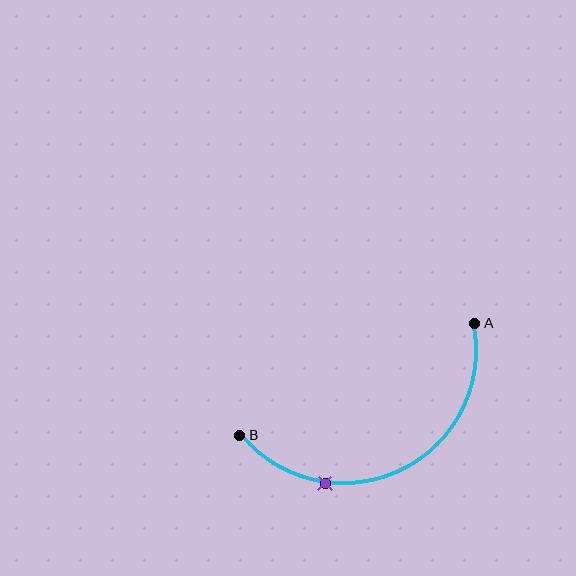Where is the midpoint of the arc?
The arc midpoint is the point on the curve farthest from the straight line joining A and B. It sits below that line.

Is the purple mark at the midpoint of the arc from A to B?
No. The purple mark lies on the arc but is closer to endpoint B. The arc midpoint would be at the point on the curve equidistant along the arc from both A and B.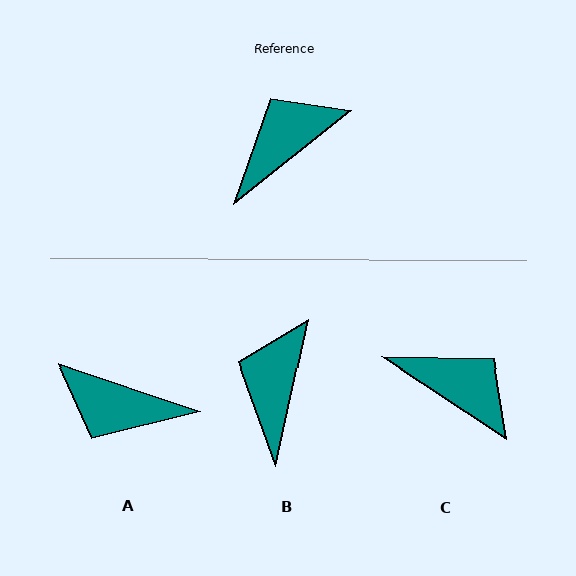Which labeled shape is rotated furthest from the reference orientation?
A, about 123 degrees away.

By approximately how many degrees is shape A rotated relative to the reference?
Approximately 123 degrees counter-clockwise.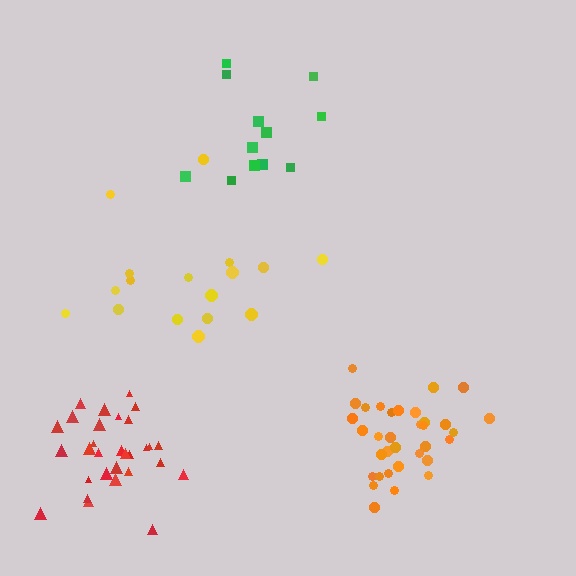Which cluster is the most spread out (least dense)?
Yellow.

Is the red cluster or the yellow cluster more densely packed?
Red.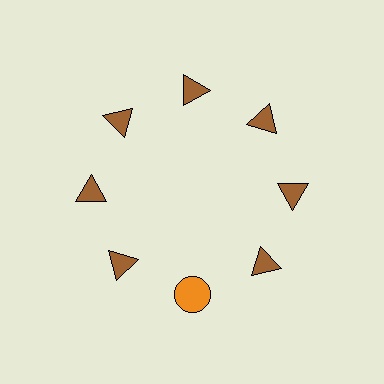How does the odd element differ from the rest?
It differs in both color (orange instead of brown) and shape (circle instead of triangle).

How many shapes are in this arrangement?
There are 8 shapes arranged in a ring pattern.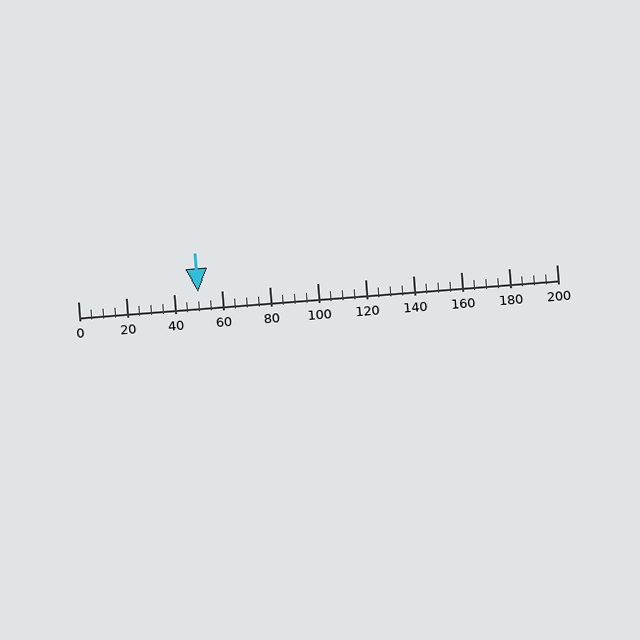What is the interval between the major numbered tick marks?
The major tick marks are spaced 20 units apart.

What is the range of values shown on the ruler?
The ruler shows values from 0 to 200.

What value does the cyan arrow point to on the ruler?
The cyan arrow points to approximately 50.